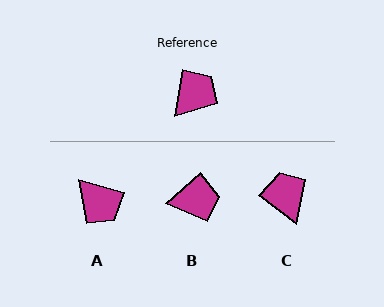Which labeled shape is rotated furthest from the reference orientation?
A, about 96 degrees away.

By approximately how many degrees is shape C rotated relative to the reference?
Approximately 62 degrees counter-clockwise.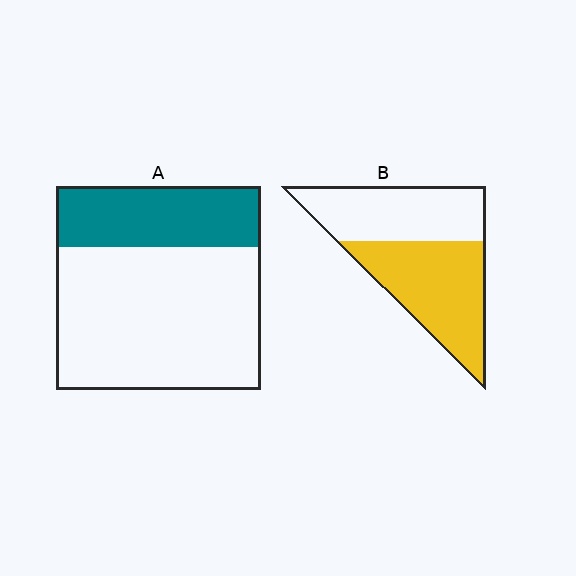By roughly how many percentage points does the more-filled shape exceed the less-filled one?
By roughly 25 percentage points (B over A).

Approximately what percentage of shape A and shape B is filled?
A is approximately 30% and B is approximately 55%.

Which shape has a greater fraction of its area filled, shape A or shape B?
Shape B.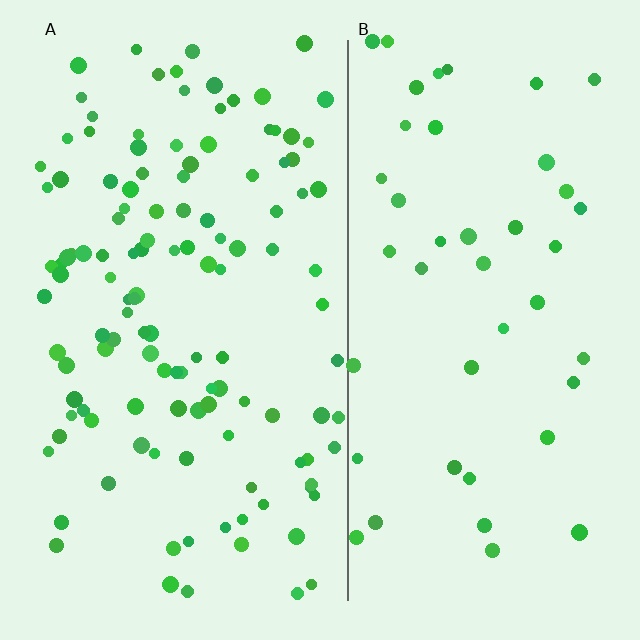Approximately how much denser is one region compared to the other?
Approximately 2.8× — region A over region B.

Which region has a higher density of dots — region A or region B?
A (the left).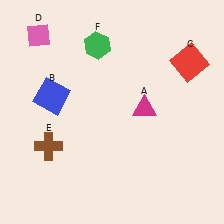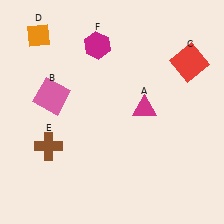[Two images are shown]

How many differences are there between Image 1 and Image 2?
There are 3 differences between the two images.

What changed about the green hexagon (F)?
In Image 1, F is green. In Image 2, it changed to magenta.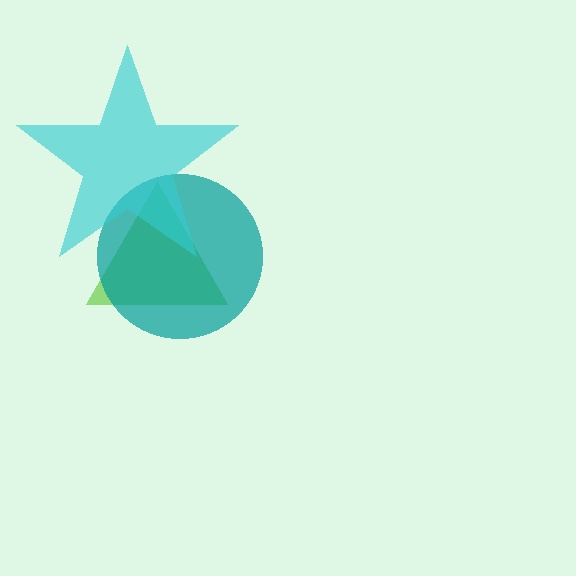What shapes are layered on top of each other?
The layered shapes are: a lime triangle, a teal circle, a cyan star.